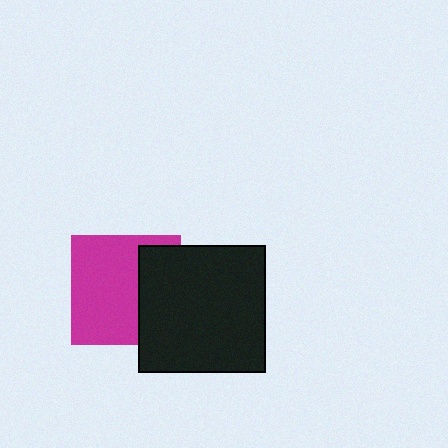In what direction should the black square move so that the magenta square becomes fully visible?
The black square should move right. That is the shortest direction to clear the overlap and leave the magenta square fully visible.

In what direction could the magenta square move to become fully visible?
The magenta square could move left. That would shift it out from behind the black square entirely.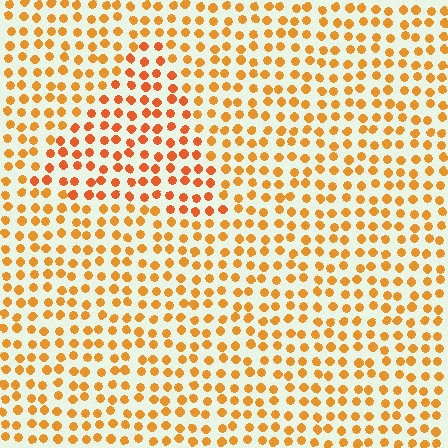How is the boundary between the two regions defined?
The boundary is defined purely by a slight shift in hue (about 18 degrees). Spacing, size, and orientation are identical on both sides.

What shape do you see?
I see a triangle.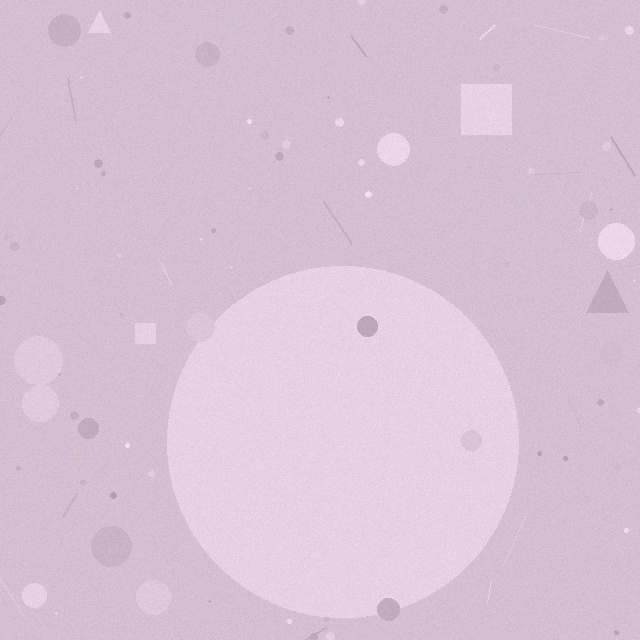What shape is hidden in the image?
A circle is hidden in the image.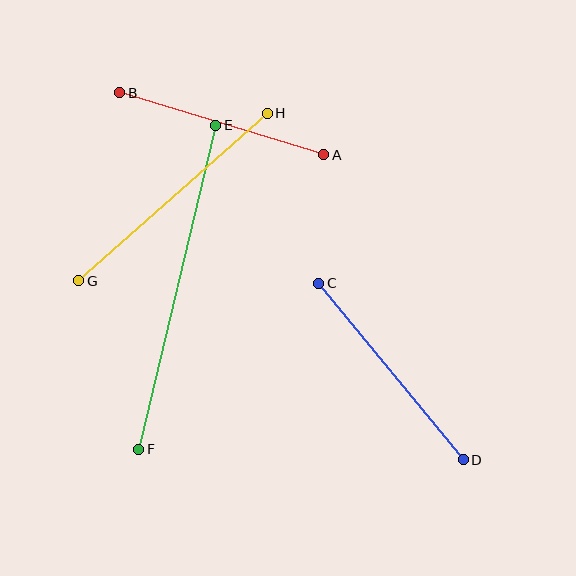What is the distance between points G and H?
The distance is approximately 252 pixels.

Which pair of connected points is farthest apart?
Points E and F are farthest apart.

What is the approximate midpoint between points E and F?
The midpoint is at approximately (177, 287) pixels.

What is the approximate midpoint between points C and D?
The midpoint is at approximately (391, 371) pixels.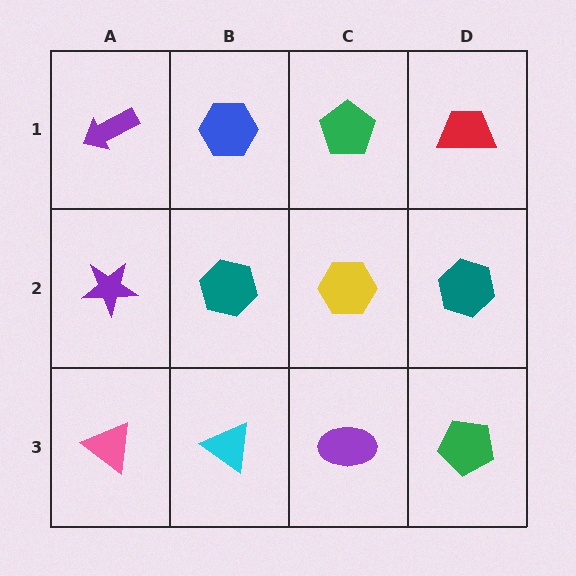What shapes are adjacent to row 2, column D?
A red trapezoid (row 1, column D), a green pentagon (row 3, column D), a yellow hexagon (row 2, column C).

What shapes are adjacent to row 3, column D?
A teal hexagon (row 2, column D), a purple ellipse (row 3, column C).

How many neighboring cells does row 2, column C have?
4.